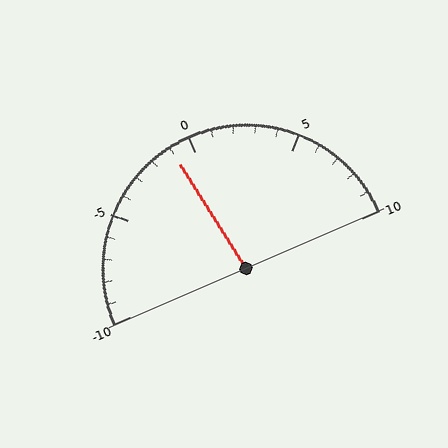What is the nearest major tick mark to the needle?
The nearest major tick mark is 0.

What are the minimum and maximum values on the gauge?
The gauge ranges from -10 to 10.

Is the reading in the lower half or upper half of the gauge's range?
The reading is in the lower half of the range (-10 to 10).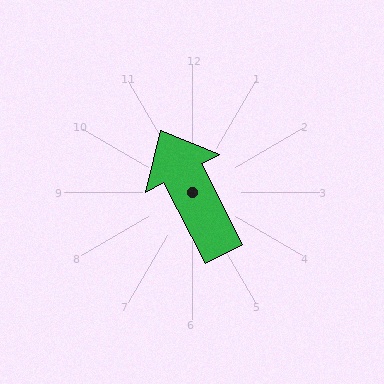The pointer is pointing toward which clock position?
Roughly 11 o'clock.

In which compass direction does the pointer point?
Northwest.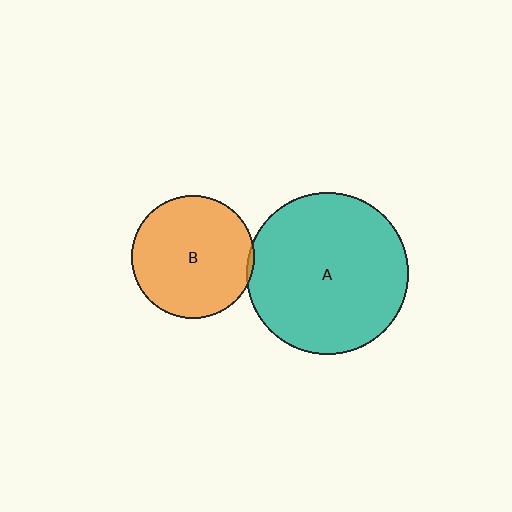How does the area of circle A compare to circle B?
Approximately 1.7 times.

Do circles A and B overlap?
Yes.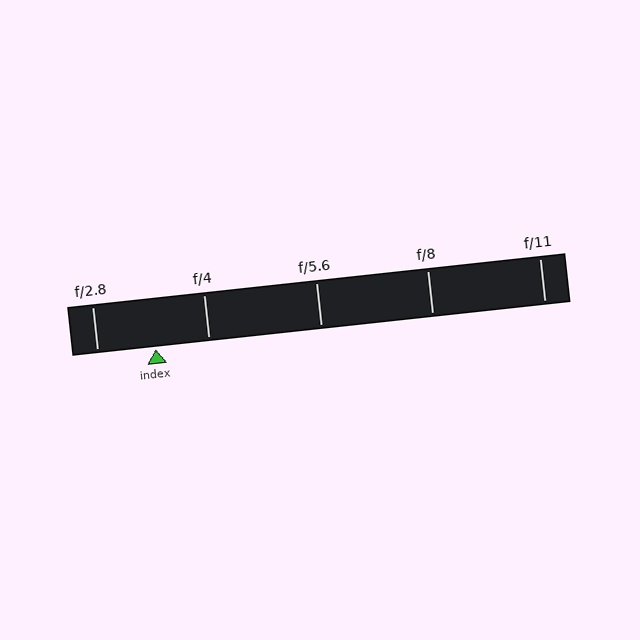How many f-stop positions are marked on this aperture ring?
There are 5 f-stop positions marked.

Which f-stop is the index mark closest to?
The index mark is closest to f/4.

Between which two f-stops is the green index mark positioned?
The index mark is between f/2.8 and f/4.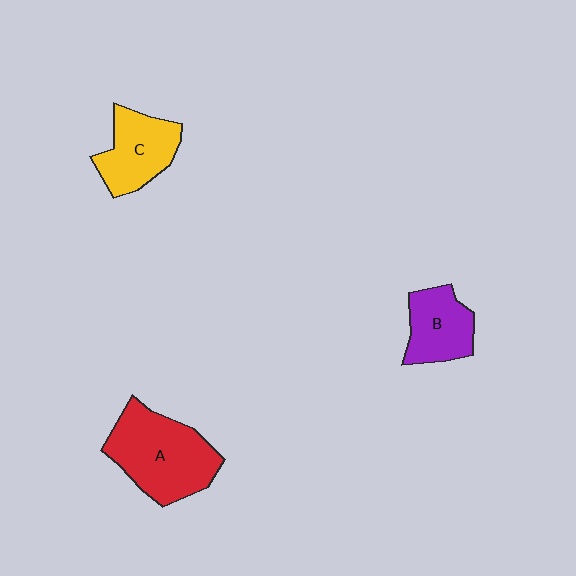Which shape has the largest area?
Shape A (red).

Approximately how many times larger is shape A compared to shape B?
Approximately 1.7 times.